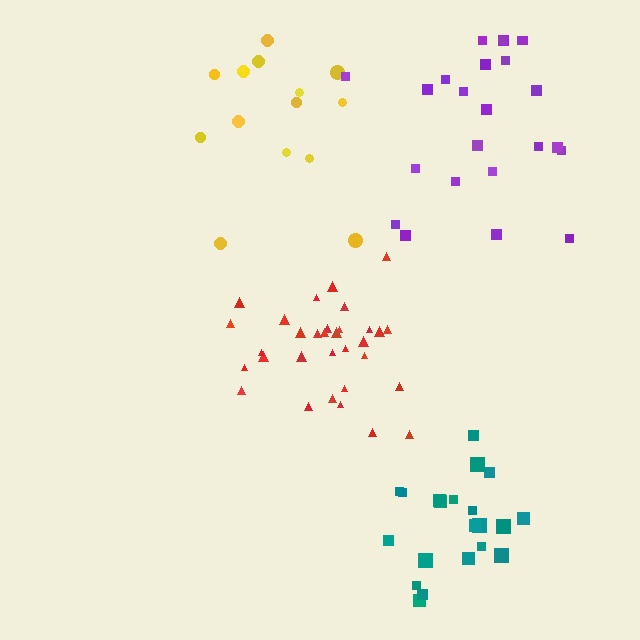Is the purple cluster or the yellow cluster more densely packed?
Purple.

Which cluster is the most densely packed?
Teal.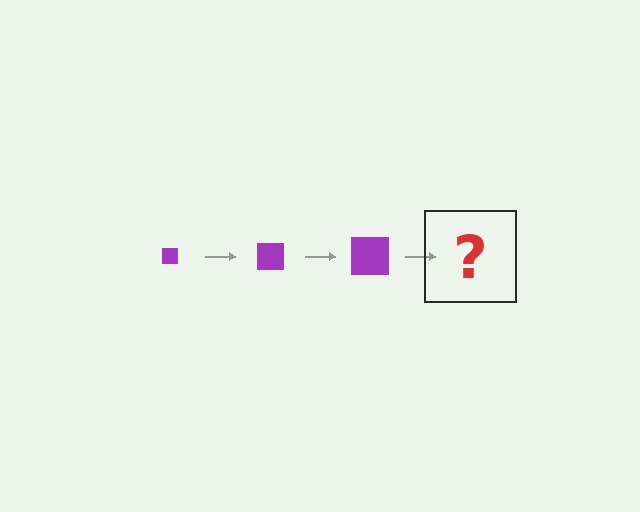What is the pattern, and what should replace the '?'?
The pattern is that the square gets progressively larger each step. The '?' should be a purple square, larger than the previous one.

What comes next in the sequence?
The next element should be a purple square, larger than the previous one.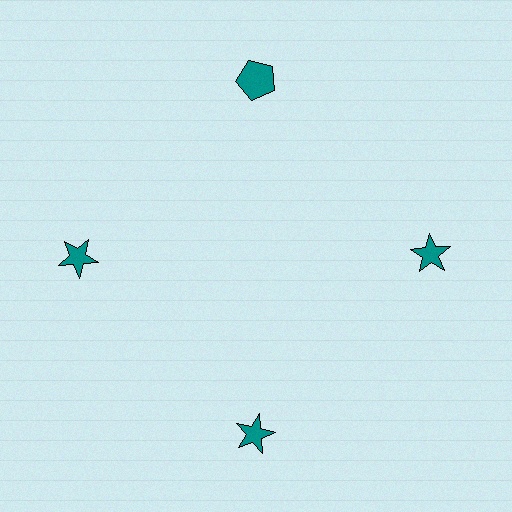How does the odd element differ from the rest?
It has a different shape: pentagon instead of star.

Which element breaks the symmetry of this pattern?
The teal pentagon at roughly the 12 o'clock position breaks the symmetry. All other shapes are teal stars.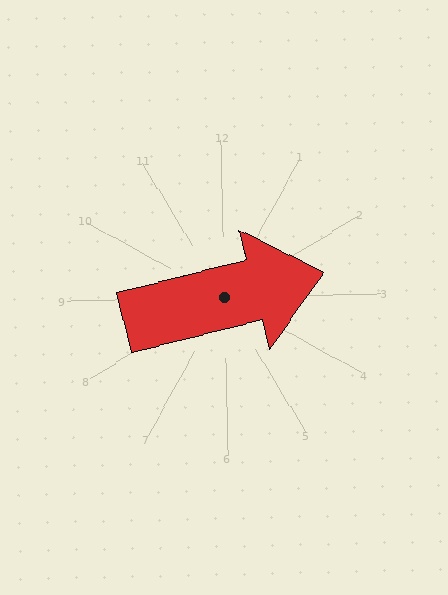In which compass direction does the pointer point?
East.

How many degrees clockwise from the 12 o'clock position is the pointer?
Approximately 77 degrees.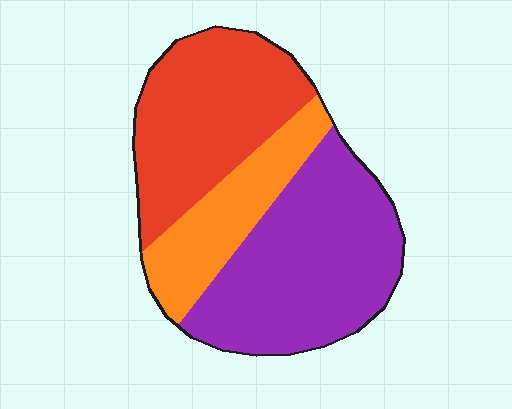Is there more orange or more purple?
Purple.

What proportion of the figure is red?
Red covers roughly 35% of the figure.